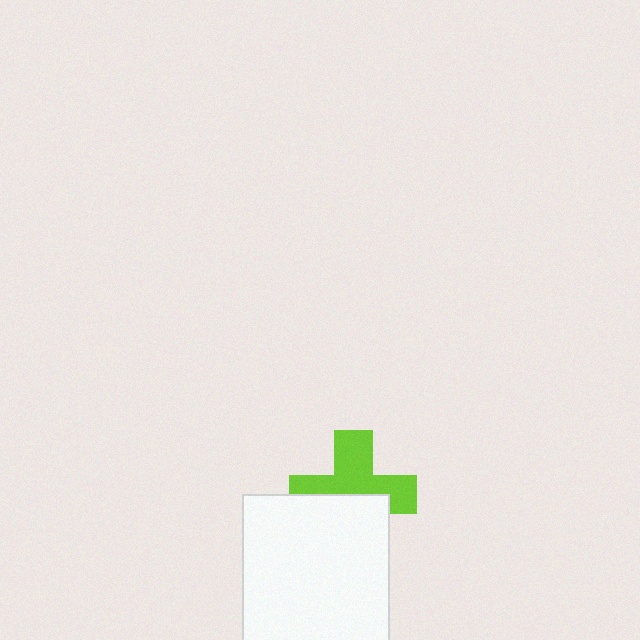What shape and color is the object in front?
The object in front is a white square.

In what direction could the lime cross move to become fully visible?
The lime cross could move up. That would shift it out from behind the white square entirely.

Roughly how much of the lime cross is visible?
About half of it is visible (roughly 56%).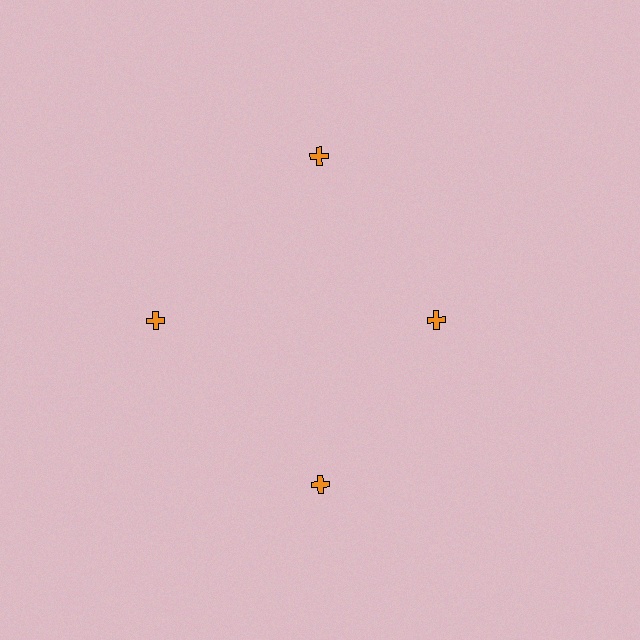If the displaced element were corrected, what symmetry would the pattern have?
It would have 4-fold rotational symmetry — the pattern would map onto itself every 90 degrees.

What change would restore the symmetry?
The symmetry would be restored by moving it outward, back onto the ring so that all 4 crosses sit at equal angles and equal distance from the center.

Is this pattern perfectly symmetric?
No. The 4 orange crosses are arranged in a ring, but one element near the 3 o'clock position is pulled inward toward the center, breaking the 4-fold rotational symmetry.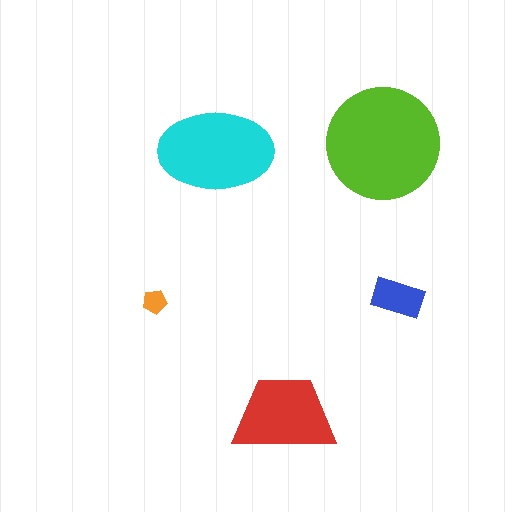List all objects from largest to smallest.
The lime circle, the cyan ellipse, the red trapezoid, the blue rectangle, the orange pentagon.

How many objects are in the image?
There are 5 objects in the image.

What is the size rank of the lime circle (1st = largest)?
1st.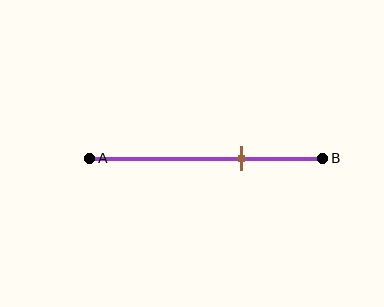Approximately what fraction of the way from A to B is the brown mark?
The brown mark is approximately 65% of the way from A to B.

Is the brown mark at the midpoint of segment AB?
No, the mark is at about 65% from A, not at the 50% midpoint.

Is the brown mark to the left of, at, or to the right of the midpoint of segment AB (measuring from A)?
The brown mark is to the right of the midpoint of segment AB.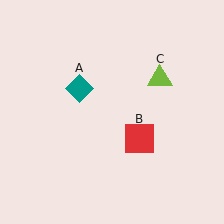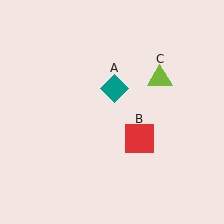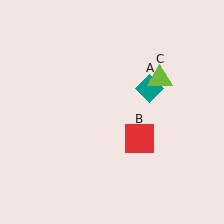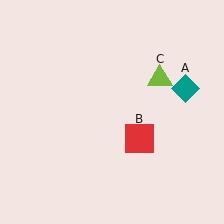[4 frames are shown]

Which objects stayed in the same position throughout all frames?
Red square (object B) and lime triangle (object C) remained stationary.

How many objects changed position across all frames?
1 object changed position: teal diamond (object A).